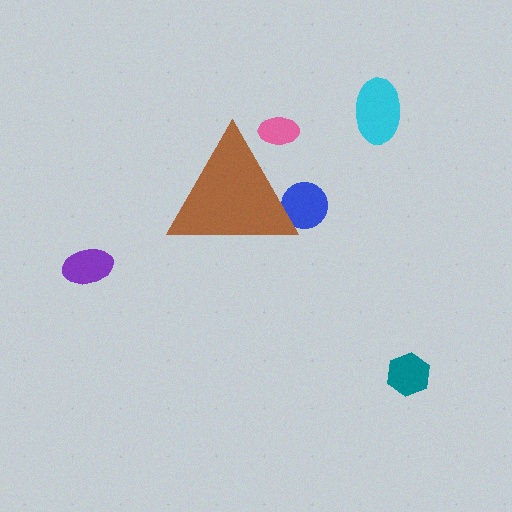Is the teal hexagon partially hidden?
No, the teal hexagon is fully visible.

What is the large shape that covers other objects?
A brown triangle.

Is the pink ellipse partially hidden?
Yes, the pink ellipse is partially hidden behind the brown triangle.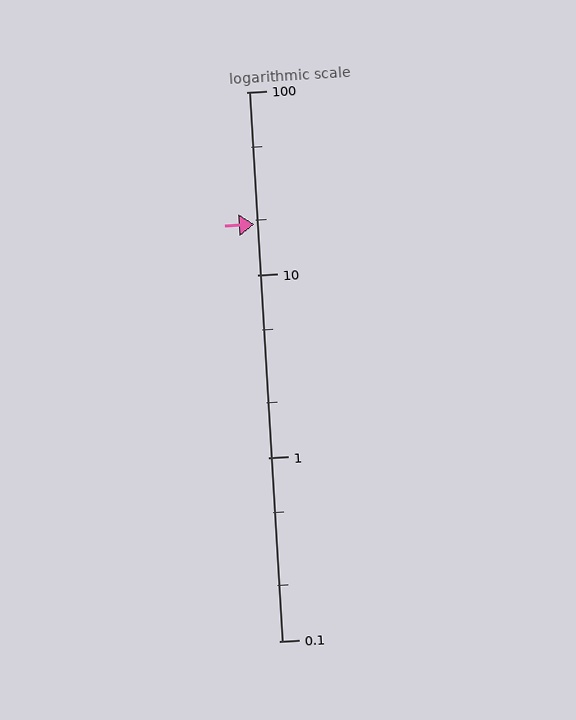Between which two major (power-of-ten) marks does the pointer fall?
The pointer is between 10 and 100.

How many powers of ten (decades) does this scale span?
The scale spans 3 decades, from 0.1 to 100.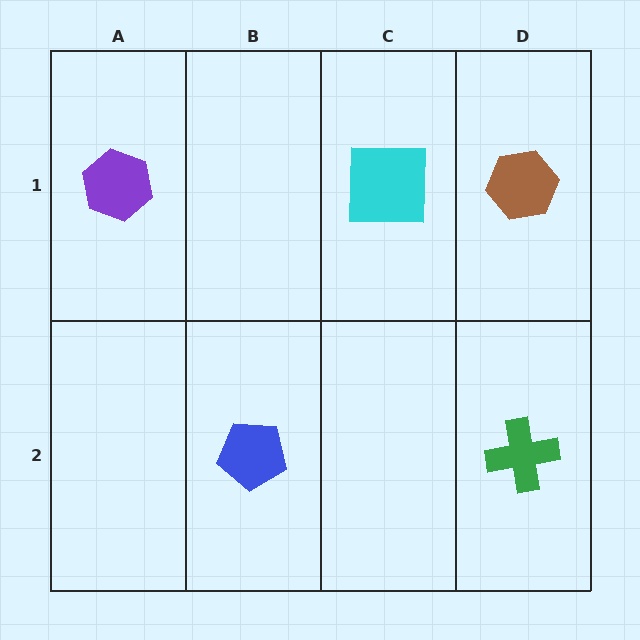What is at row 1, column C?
A cyan square.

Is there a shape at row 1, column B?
No, that cell is empty.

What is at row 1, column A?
A purple hexagon.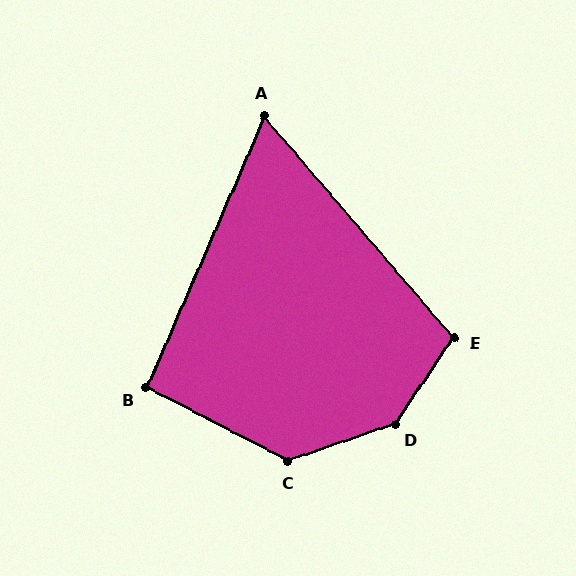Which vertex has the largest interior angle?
D, at approximately 143 degrees.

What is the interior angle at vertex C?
Approximately 133 degrees (obtuse).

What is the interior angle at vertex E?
Approximately 105 degrees (obtuse).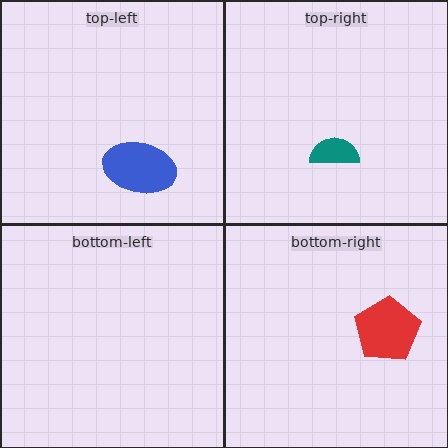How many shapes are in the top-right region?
1.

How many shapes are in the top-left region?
1.